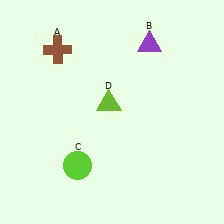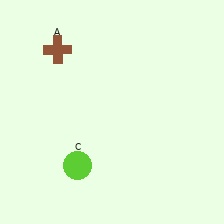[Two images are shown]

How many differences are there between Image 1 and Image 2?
There are 2 differences between the two images.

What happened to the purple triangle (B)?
The purple triangle (B) was removed in Image 2. It was in the top-right area of Image 1.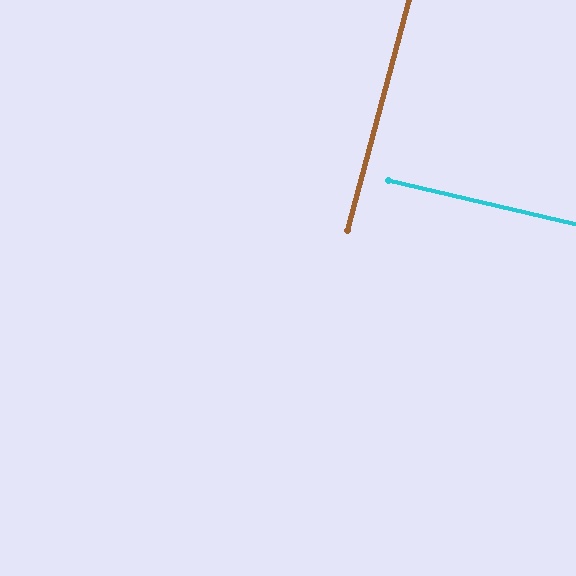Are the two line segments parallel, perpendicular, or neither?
Perpendicular — they meet at approximately 88°.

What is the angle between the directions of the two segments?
Approximately 88 degrees.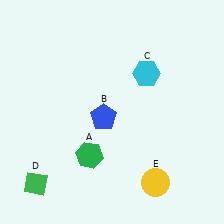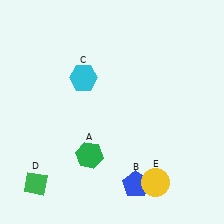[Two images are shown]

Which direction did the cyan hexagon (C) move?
The cyan hexagon (C) moved left.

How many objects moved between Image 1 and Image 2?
2 objects moved between the two images.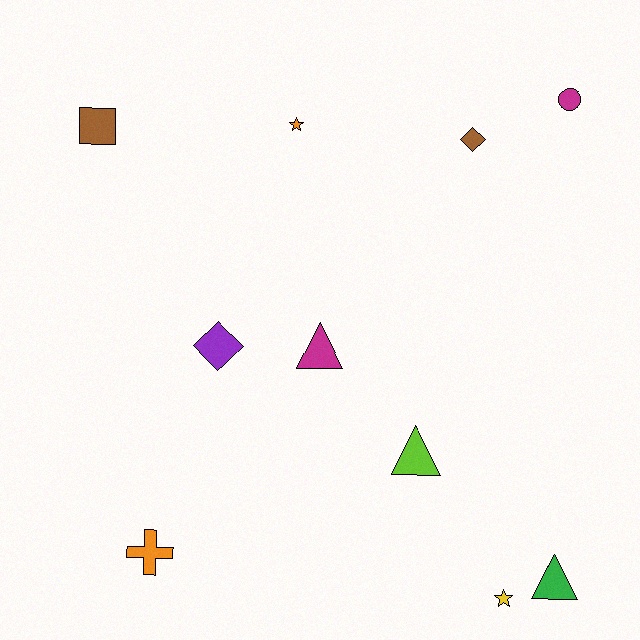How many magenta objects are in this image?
There are 2 magenta objects.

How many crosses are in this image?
There is 1 cross.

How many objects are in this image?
There are 10 objects.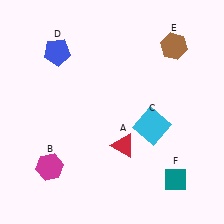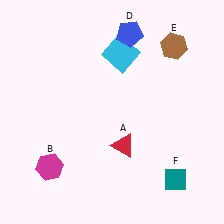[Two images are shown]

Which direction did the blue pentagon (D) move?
The blue pentagon (D) moved right.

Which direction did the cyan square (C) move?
The cyan square (C) moved up.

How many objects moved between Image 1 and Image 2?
2 objects moved between the two images.